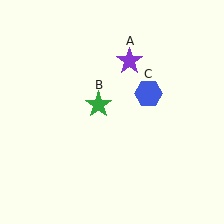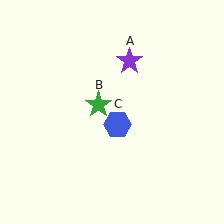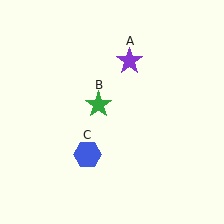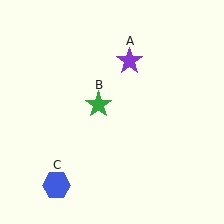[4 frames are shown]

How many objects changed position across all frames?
1 object changed position: blue hexagon (object C).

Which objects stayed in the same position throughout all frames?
Purple star (object A) and green star (object B) remained stationary.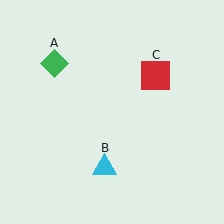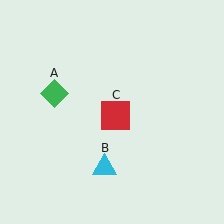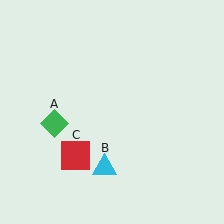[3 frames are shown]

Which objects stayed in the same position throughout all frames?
Cyan triangle (object B) remained stationary.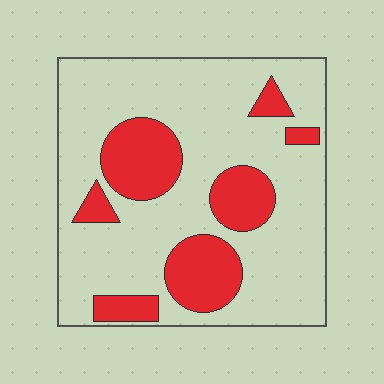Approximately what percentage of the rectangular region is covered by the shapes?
Approximately 25%.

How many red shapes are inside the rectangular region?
7.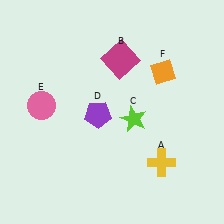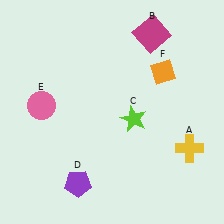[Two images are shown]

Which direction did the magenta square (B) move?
The magenta square (B) moved right.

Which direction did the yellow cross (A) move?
The yellow cross (A) moved right.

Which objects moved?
The objects that moved are: the yellow cross (A), the magenta square (B), the purple pentagon (D).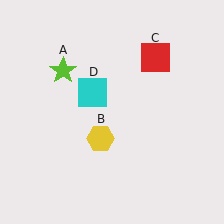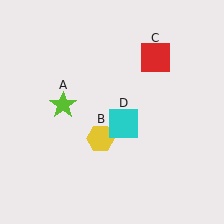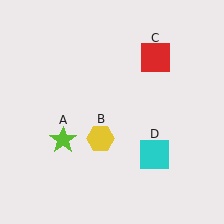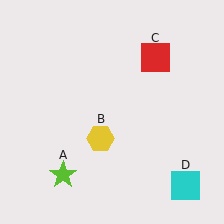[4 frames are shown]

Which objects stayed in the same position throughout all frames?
Yellow hexagon (object B) and red square (object C) remained stationary.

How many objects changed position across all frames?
2 objects changed position: lime star (object A), cyan square (object D).